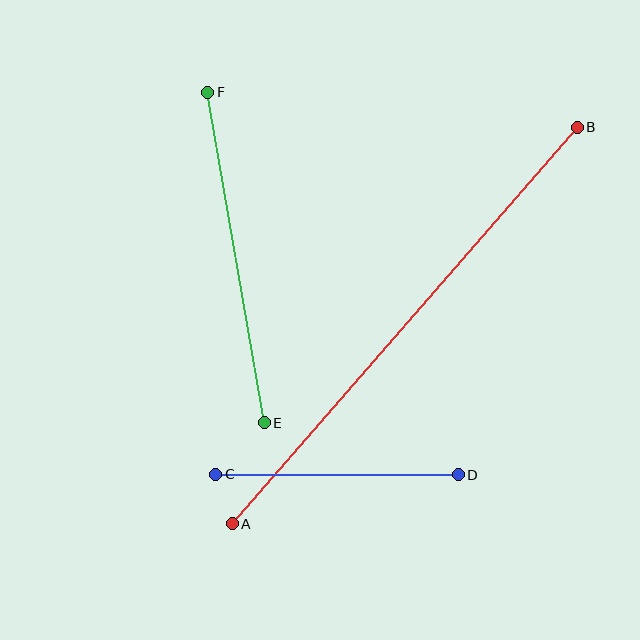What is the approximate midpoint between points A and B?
The midpoint is at approximately (405, 325) pixels.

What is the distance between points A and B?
The distance is approximately 526 pixels.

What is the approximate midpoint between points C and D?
The midpoint is at approximately (337, 475) pixels.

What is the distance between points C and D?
The distance is approximately 242 pixels.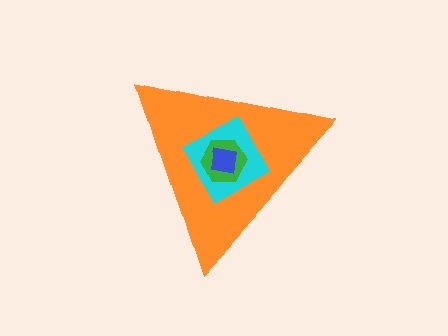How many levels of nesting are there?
4.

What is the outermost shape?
The orange triangle.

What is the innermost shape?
The blue square.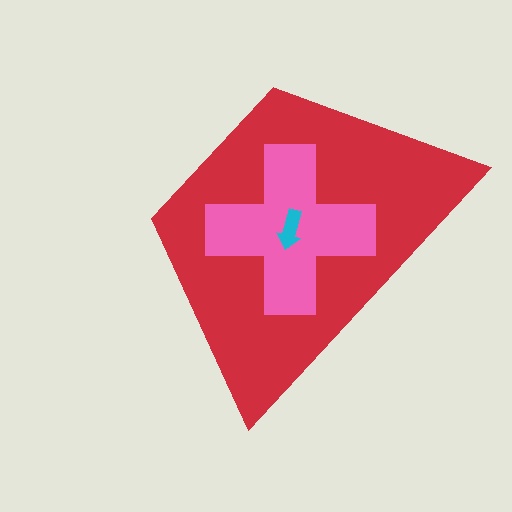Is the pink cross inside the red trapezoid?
Yes.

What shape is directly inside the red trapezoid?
The pink cross.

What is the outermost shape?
The red trapezoid.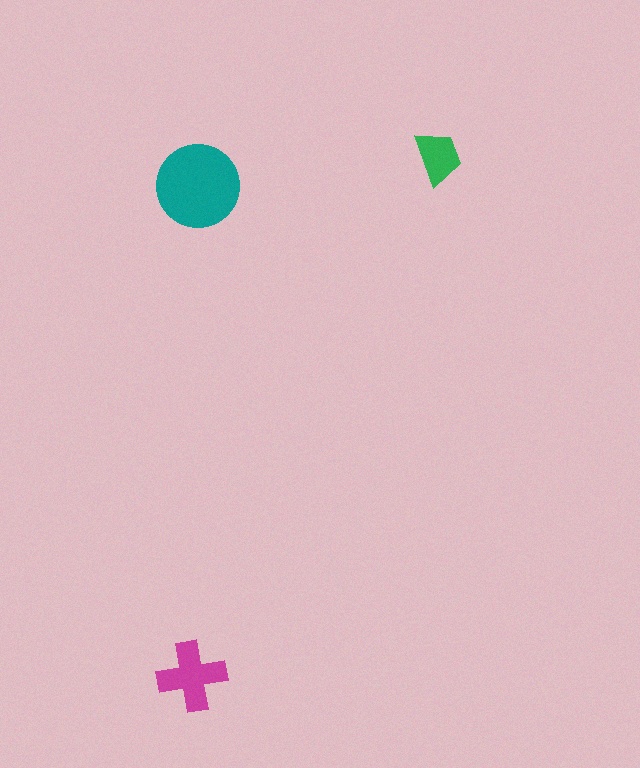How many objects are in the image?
There are 3 objects in the image.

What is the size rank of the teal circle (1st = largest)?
1st.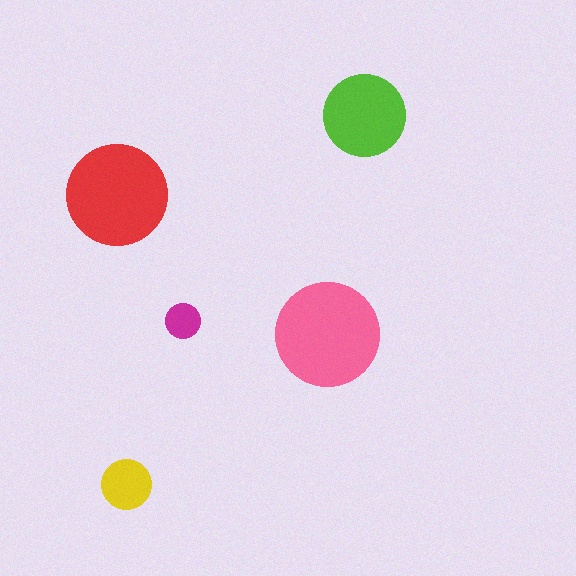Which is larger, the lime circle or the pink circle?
The pink one.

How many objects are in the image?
There are 5 objects in the image.